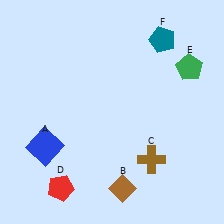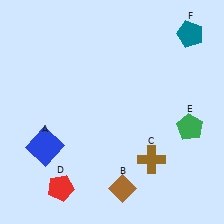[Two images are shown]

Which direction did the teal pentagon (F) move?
The teal pentagon (F) moved right.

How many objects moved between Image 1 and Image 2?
2 objects moved between the two images.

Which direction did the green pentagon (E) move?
The green pentagon (E) moved down.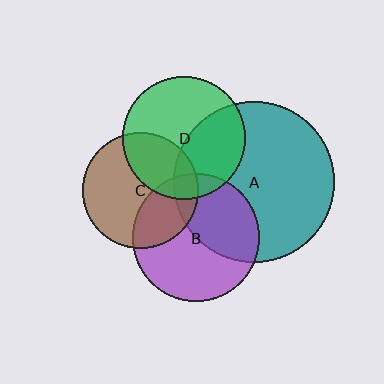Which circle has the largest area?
Circle A (teal).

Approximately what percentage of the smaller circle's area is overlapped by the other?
Approximately 15%.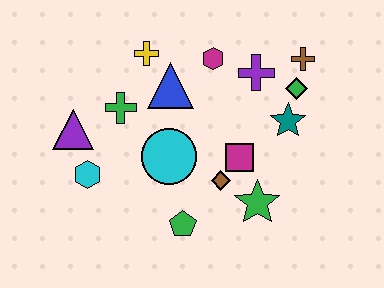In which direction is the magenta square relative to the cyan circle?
The magenta square is to the right of the cyan circle.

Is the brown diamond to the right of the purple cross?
No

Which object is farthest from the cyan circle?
The brown cross is farthest from the cyan circle.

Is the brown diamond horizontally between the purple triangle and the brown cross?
Yes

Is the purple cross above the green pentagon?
Yes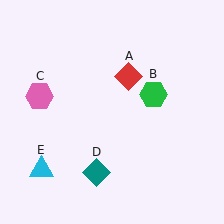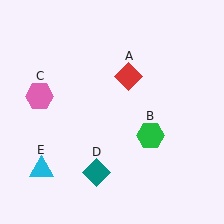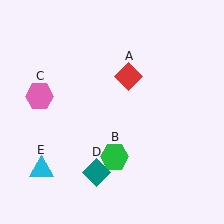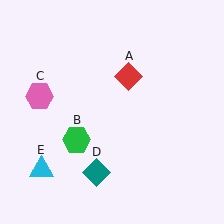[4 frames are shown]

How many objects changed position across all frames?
1 object changed position: green hexagon (object B).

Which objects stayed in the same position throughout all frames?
Red diamond (object A) and pink hexagon (object C) and teal diamond (object D) and cyan triangle (object E) remained stationary.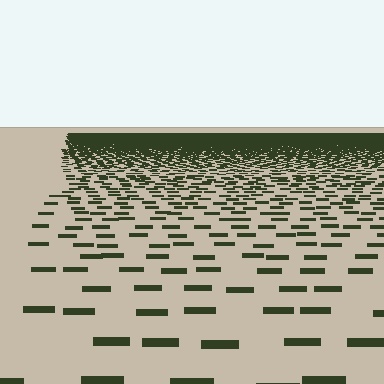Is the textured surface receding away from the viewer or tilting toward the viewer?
The surface is receding away from the viewer. Texture elements get smaller and denser toward the top.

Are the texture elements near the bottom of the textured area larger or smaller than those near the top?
Larger. Near the bottom, elements are closer to the viewer and appear at a bigger on-screen size.